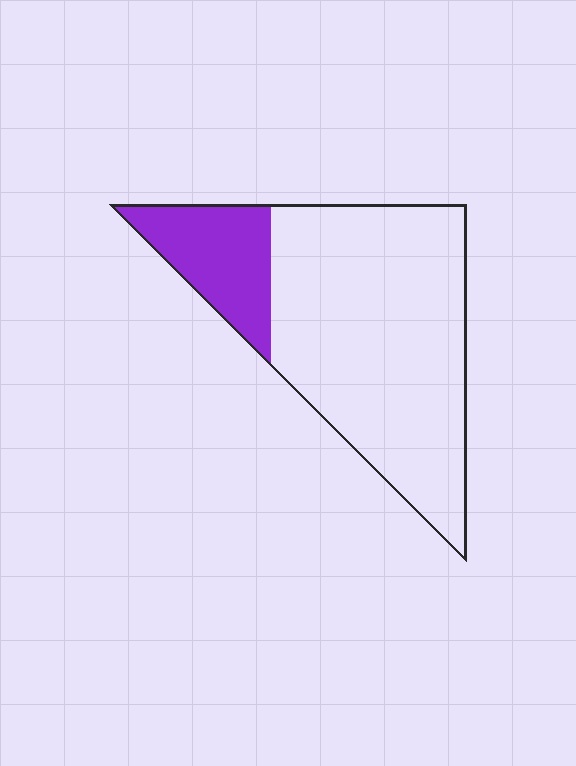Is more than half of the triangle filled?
No.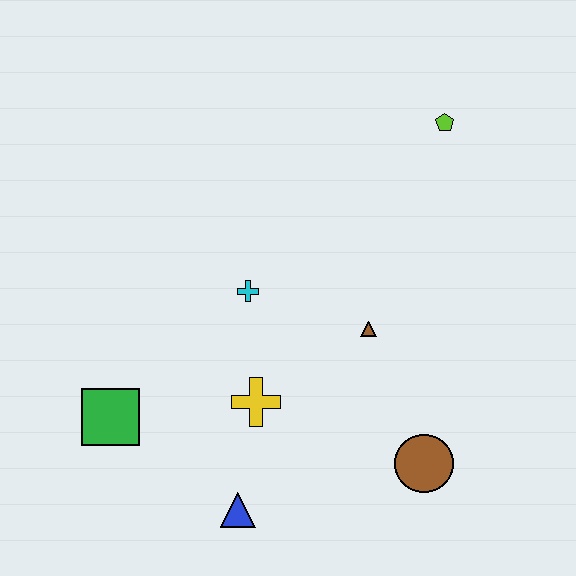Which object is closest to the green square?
The yellow cross is closest to the green square.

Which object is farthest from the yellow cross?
The lime pentagon is farthest from the yellow cross.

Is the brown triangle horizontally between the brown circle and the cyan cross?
Yes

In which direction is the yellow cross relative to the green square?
The yellow cross is to the right of the green square.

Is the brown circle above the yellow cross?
No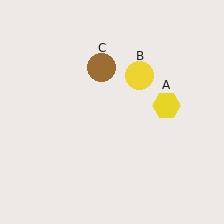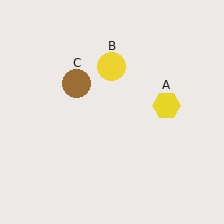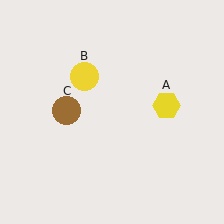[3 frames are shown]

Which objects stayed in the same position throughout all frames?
Yellow hexagon (object A) remained stationary.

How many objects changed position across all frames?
2 objects changed position: yellow circle (object B), brown circle (object C).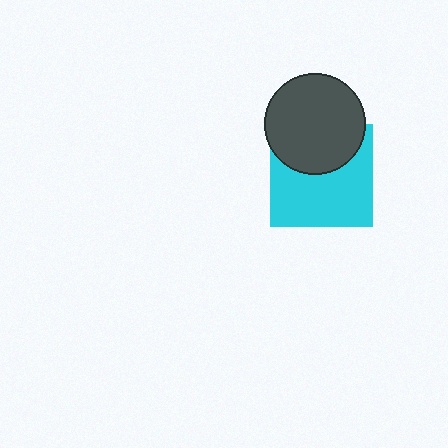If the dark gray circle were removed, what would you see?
You would see the complete cyan square.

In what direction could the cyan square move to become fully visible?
The cyan square could move down. That would shift it out from behind the dark gray circle entirely.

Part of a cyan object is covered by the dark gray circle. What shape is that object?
It is a square.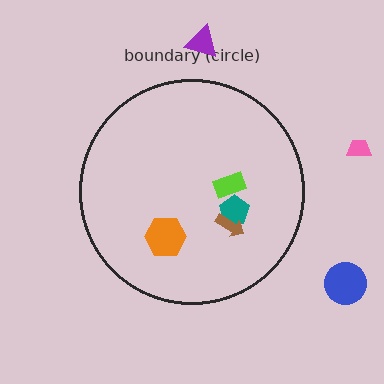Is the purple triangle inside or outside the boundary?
Outside.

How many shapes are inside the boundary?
4 inside, 3 outside.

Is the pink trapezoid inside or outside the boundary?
Outside.